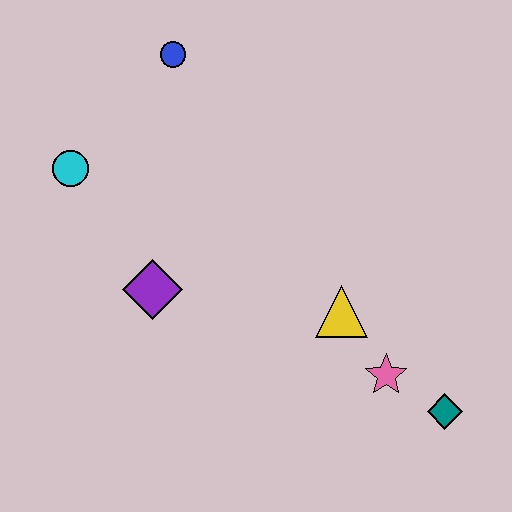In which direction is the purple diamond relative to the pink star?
The purple diamond is to the left of the pink star.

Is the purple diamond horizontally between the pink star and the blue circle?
No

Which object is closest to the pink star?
The teal diamond is closest to the pink star.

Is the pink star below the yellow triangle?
Yes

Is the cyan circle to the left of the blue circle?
Yes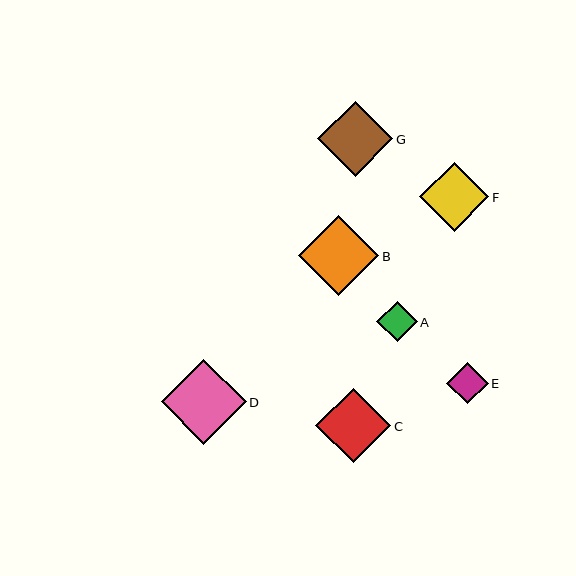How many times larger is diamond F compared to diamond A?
Diamond F is approximately 1.7 times the size of diamond A.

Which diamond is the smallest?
Diamond A is the smallest with a size of approximately 40 pixels.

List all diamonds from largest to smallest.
From largest to smallest: D, B, G, C, F, E, A.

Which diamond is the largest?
Diamond D is the largest with a size of approximately 85 pixels.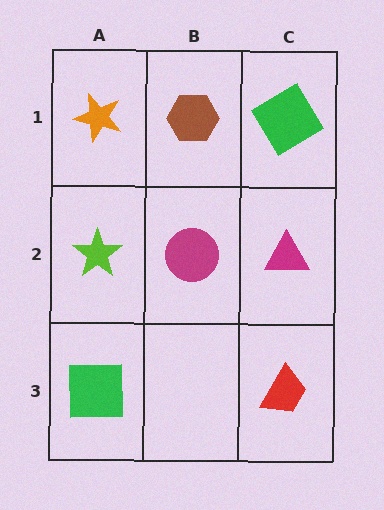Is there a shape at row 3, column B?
No, that cell is empty.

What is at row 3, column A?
A green square.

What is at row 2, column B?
A magenta circle.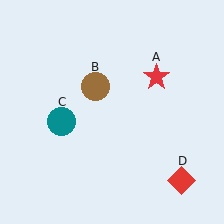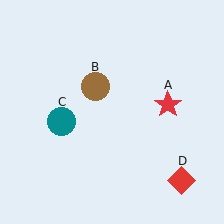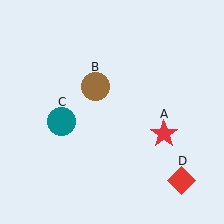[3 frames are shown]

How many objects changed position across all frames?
1 object changed position: red star (object A).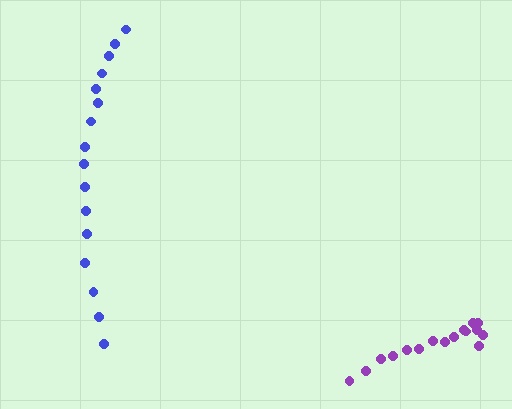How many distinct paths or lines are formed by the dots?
There are 2 distinct paths.